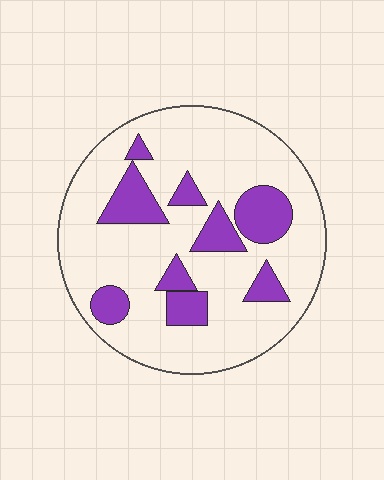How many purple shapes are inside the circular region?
9.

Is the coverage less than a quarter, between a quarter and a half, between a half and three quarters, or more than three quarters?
Less than a quarter.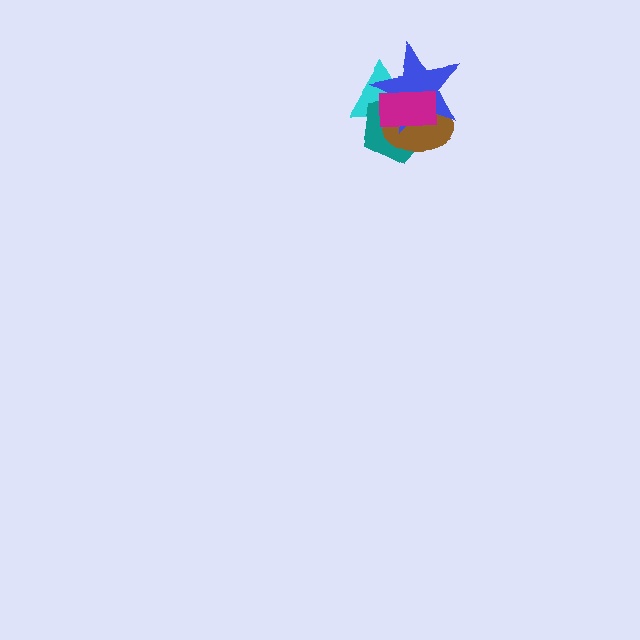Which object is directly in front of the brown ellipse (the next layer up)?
The blue star is directly in front of the brown ellipse.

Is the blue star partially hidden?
Yes, it is partially covered by another shape.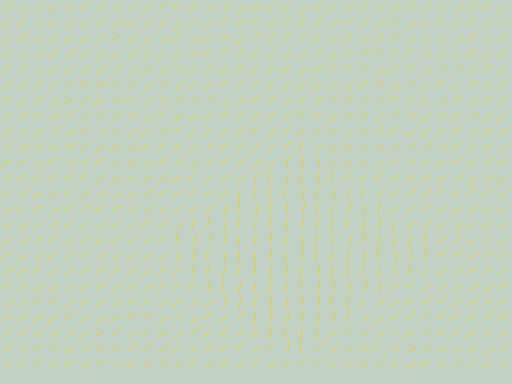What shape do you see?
I see a diamond.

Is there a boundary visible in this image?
Yes, there is a texture boundary formed by a change in line orientation.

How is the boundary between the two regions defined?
The boundary is defined purely by a change in line orientation (approximately 45 degrees difference). All lines are the same color and thickness.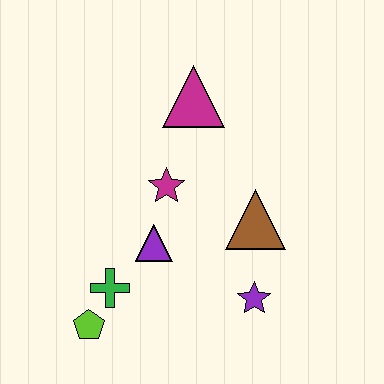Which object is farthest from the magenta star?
The lime pentagon is farthest from the magenta star.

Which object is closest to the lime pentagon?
The green cross is closest to the lime pentagon.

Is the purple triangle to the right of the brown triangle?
No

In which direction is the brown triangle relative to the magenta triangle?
The brown triangle is below the magenta triangle.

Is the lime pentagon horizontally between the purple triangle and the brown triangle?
No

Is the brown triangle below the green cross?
No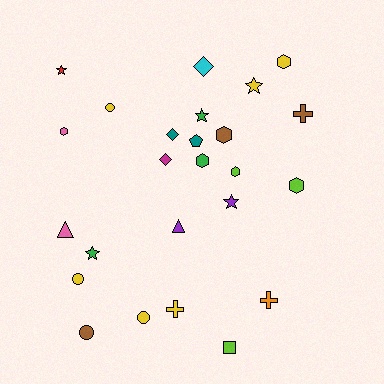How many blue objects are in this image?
There are no blue objects.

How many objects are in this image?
There are 25 objects.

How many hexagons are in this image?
There are 6 hexagons.